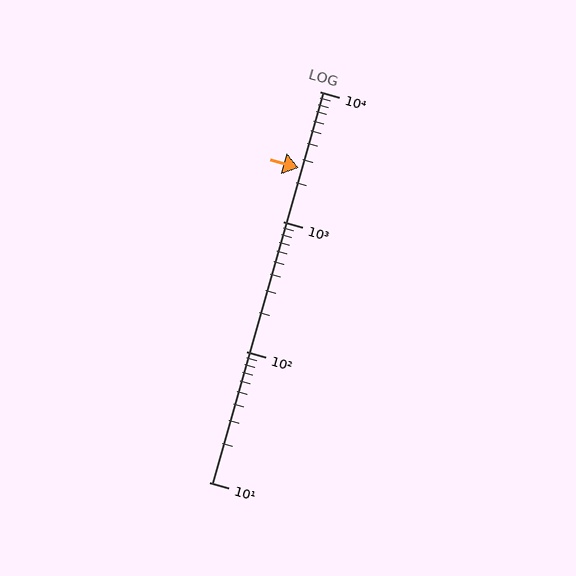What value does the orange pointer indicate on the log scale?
The pointer indicates approximately 2600.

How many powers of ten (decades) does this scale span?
The scale spans 3 decades, from 10 to 10000.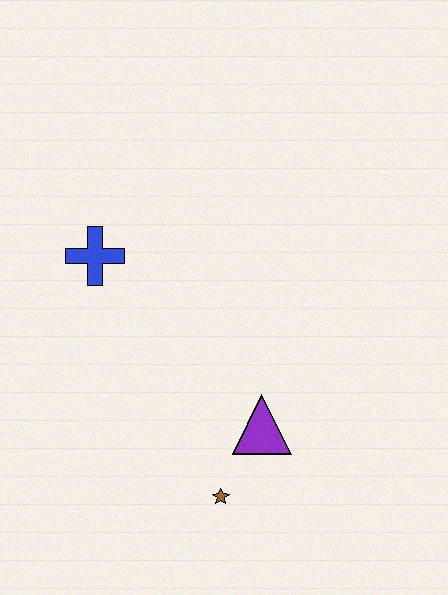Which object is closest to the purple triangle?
The brown star is closest to the purple triangle.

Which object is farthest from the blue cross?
The brown star is farthest from the blue cross.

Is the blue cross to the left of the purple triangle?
Yes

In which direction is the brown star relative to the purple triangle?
The brown star is below the purple triangle.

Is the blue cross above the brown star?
Yes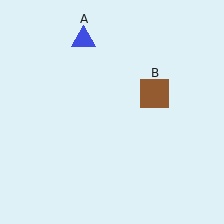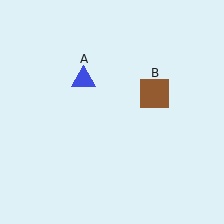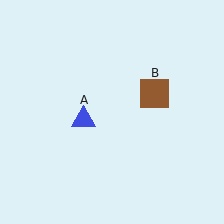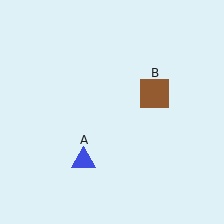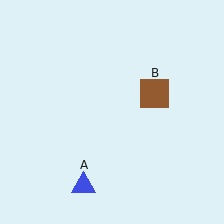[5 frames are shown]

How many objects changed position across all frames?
1 object changed position: blue triangle (object A).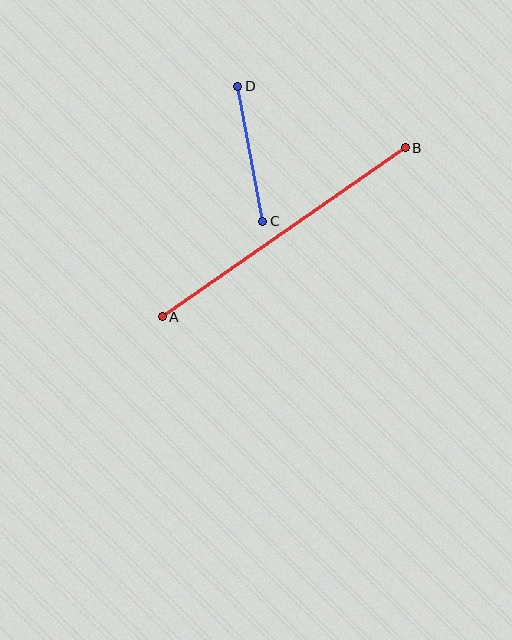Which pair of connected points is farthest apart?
Points A and B are farthest apart.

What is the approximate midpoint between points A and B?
The midpoint is at approximately (284, 232) pixels.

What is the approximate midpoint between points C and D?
The midpoint is at approximately (250, 154) pixels.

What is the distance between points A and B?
The distance is approximately 296 pixels.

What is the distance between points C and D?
The distance is approximately 137 pixels.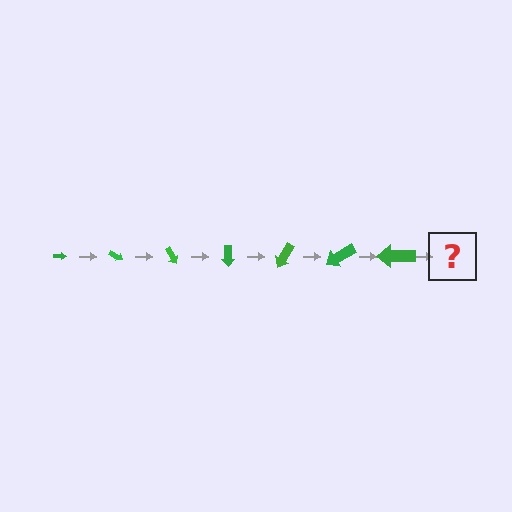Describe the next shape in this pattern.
It should be an arrow, larger than the previous one and rotated 210 degrees from the start.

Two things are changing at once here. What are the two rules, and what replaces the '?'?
The two rules are that the arrow grows larger each step and it rotates 30 degrees each step. The '?' should be an arrow, larger than the previous one and rotated 210 degrees from the start.